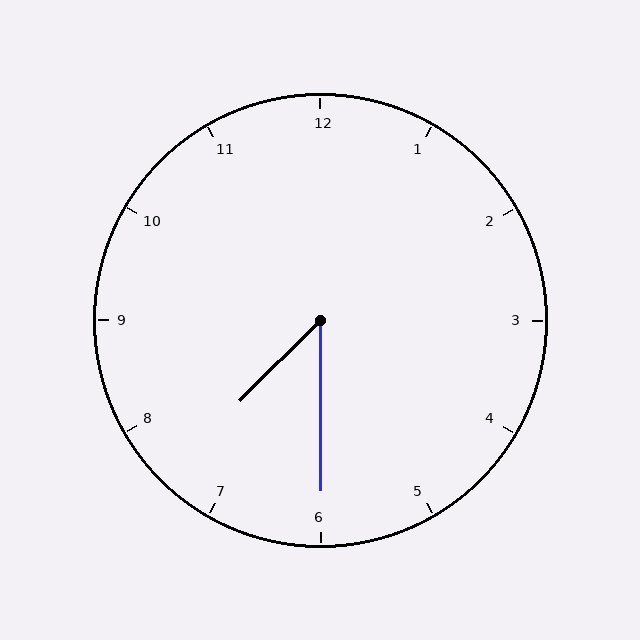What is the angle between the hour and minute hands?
Approximately 45 degrees.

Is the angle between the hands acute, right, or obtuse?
It is acute.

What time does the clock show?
7:30.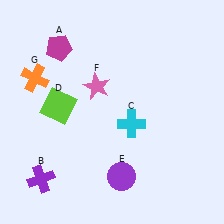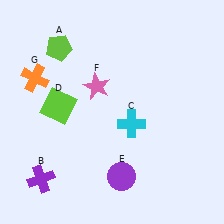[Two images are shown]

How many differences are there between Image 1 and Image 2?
There is 1 difference between the two images.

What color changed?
The pentagon (A) changed from magenta in Image 1 to lime in Image 2.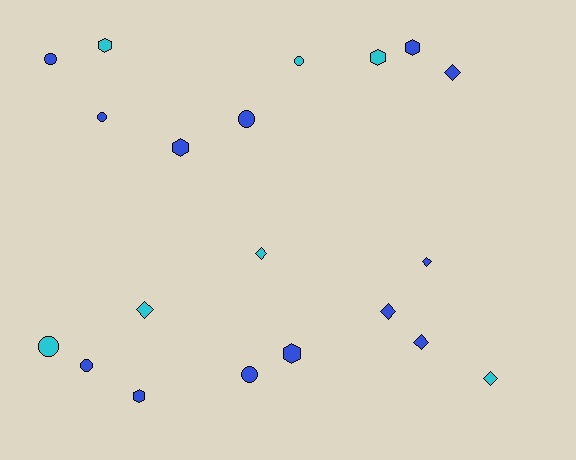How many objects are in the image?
There are 20 objects.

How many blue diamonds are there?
There are 4 blue diamonds.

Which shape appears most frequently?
Circle, with 7 objects.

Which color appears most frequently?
Blue, with 13 objects.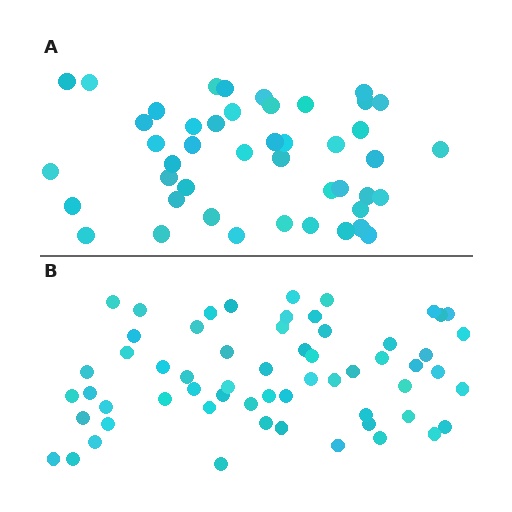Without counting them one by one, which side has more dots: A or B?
Region B (the bottom region) has more dots.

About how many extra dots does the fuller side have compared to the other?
Region B has approximately 15 more dots than region A.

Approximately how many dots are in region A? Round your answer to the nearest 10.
About 40 dots. (The exact count is 45, which rounds to 40.)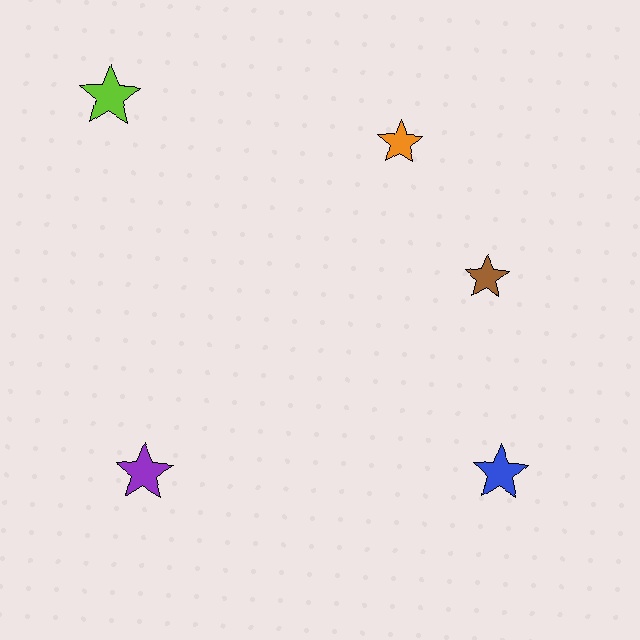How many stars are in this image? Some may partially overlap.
There are 5 stars.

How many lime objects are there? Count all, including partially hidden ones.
There is 1 lime object.